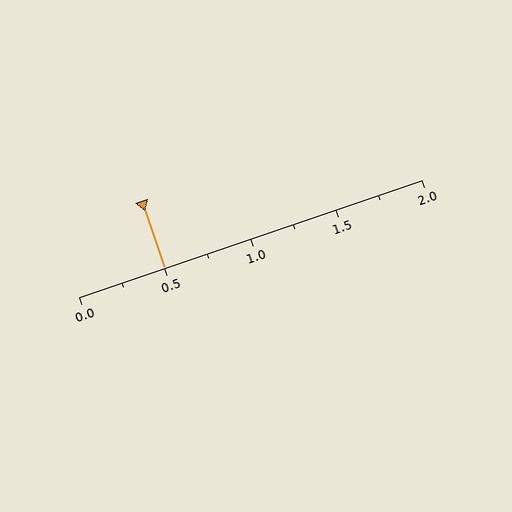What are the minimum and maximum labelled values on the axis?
The axis runs from 0.0 to 2.0.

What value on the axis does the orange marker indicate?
The marker indicates approximately 0.5.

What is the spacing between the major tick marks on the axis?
The major ticks are spaced 0.5 apart.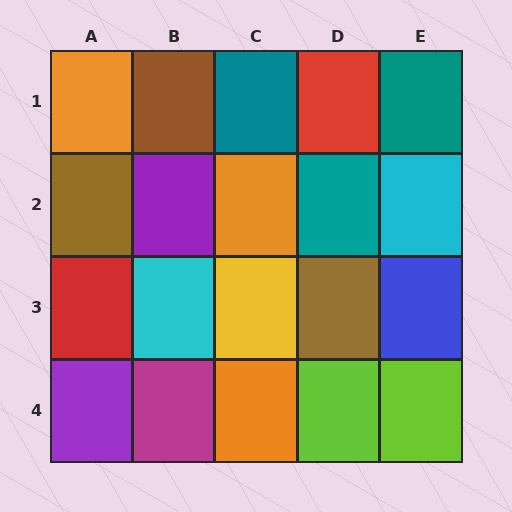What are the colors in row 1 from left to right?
Orange, brown, teal, red, teal.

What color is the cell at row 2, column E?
Cyan.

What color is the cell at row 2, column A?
Brown.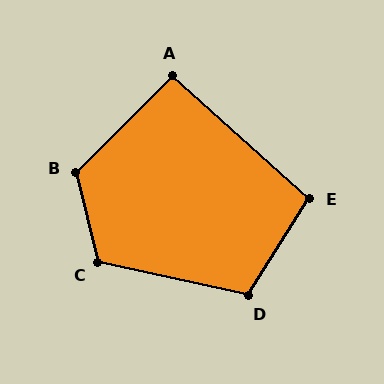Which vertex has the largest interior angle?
B, at approximately 121 degrees.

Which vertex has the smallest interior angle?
A, at approximately 93 degrees.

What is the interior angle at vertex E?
Approximately 100 degrees (obtuse).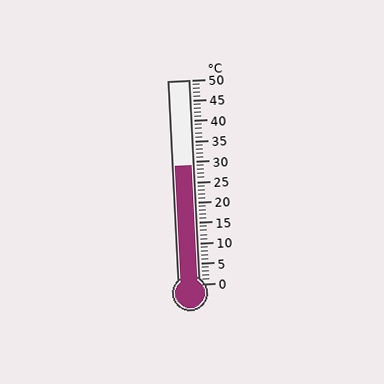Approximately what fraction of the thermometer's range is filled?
The thermometer is filled to approximately 60% of its range.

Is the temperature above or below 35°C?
The temperature is below 35°C.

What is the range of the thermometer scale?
The thermometer scale ranges from 0°C to 50°C.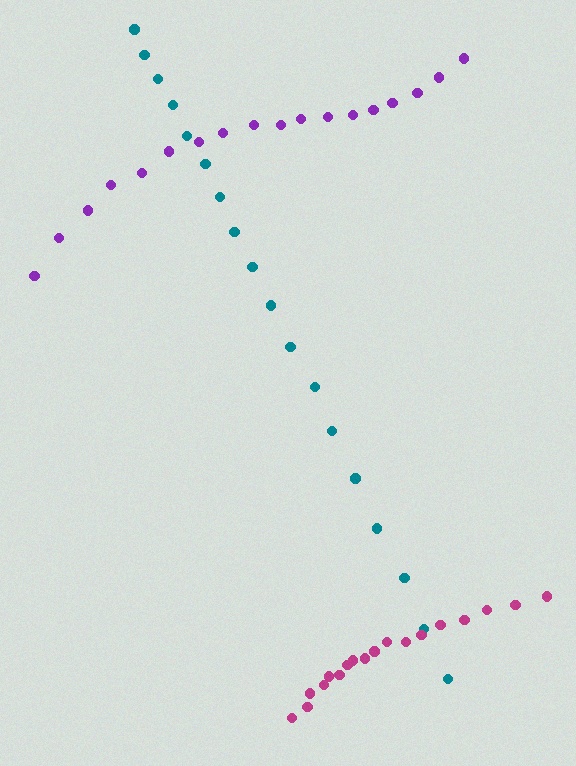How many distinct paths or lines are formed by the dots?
There are 3 distinct paths.